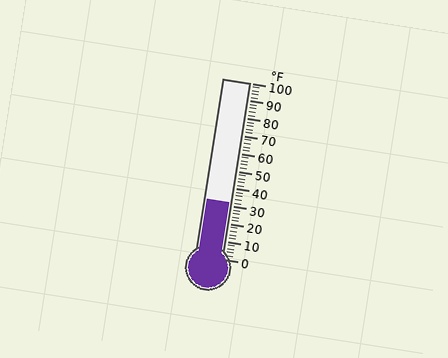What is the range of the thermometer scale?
The thermometer scale ranges from 0°F to 100°F.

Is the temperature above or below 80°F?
The temperature is below 80°F.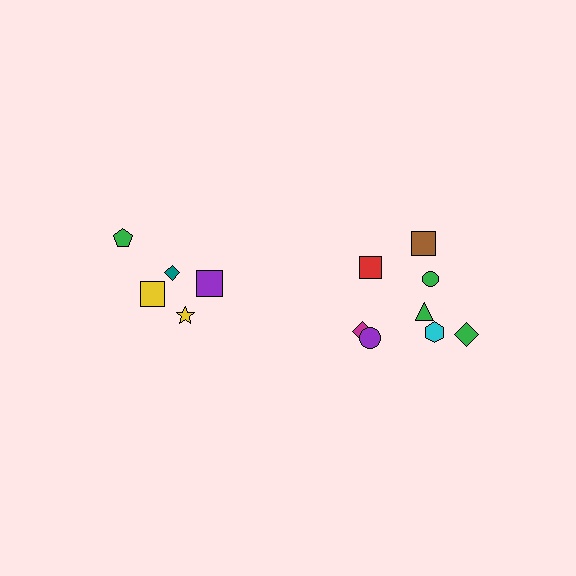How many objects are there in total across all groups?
There are 13 objects.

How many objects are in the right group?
There are 8 objects.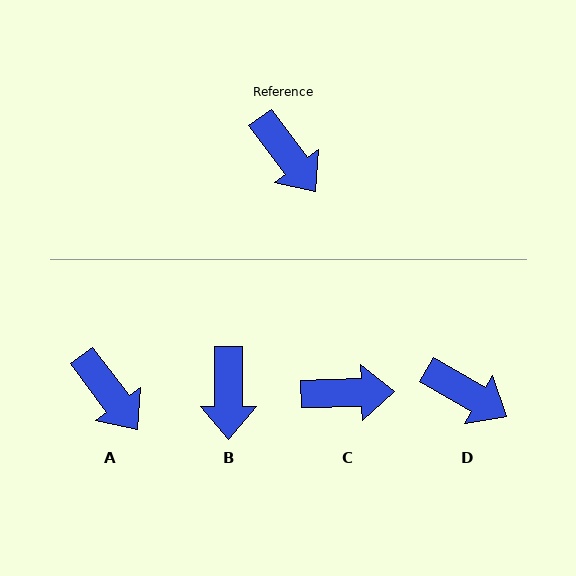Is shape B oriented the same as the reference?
No, it is off by about 37 degrees.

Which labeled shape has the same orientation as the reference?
A.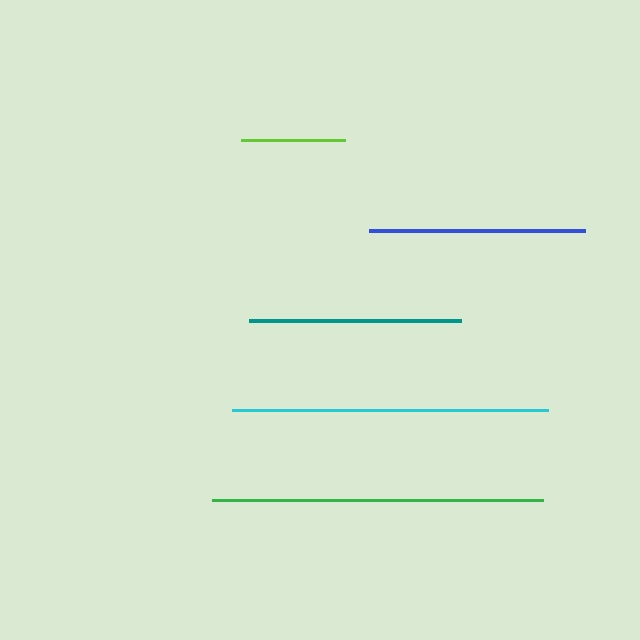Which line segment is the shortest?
The lime line is the shortest at approximately 104 pixels.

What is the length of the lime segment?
The lime segment is approximately 104 pixels long.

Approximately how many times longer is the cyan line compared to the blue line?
The cyan line is approximately 1.5 times the length of the blue line.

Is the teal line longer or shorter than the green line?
The green line is longer than the teal line.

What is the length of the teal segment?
The teal segment is approximately 212 pixels long.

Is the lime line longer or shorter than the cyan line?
The cyan line is longer than the lime line.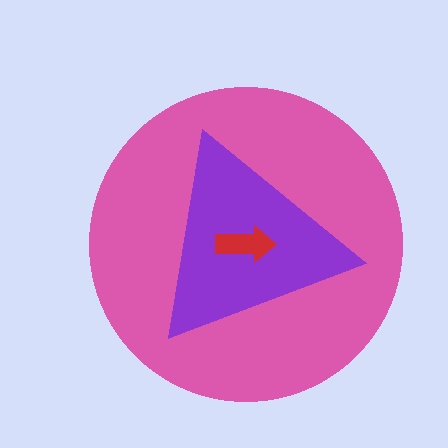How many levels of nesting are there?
3.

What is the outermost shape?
The pink circle.